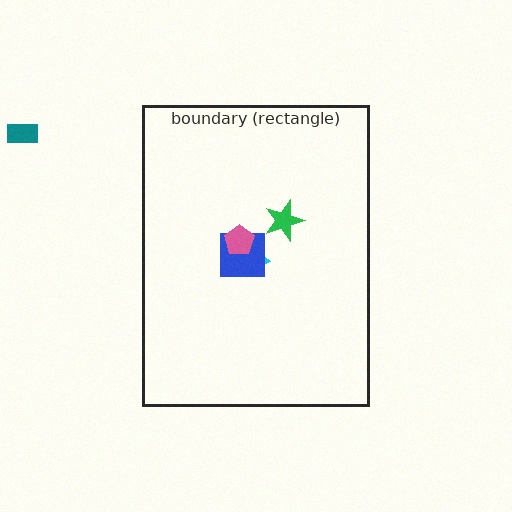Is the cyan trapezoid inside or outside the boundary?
Inside.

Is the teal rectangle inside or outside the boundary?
Outside.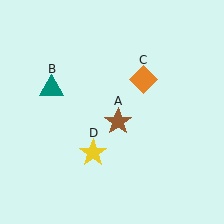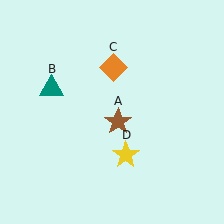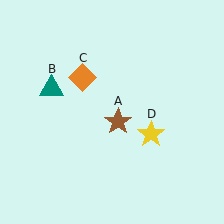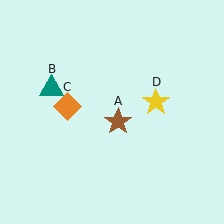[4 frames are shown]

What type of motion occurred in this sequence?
The orange diamond (object C), yellow star (object D) rotated counterclockwise around the center of the scene.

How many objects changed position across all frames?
2 objects changed position: orange diamond (object C), yellow star (object D).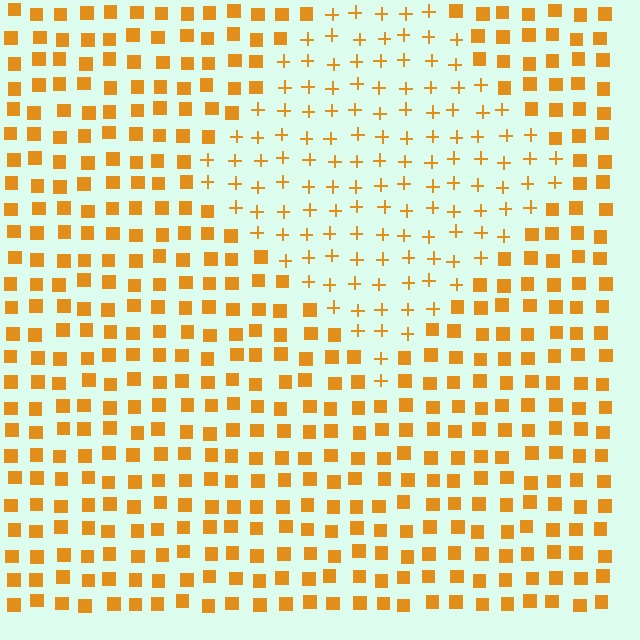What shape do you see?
I see a diamond.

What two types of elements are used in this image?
The image uses plus signs inside the diamond region and squares outside it.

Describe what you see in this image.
The image is filled with small orange elements arranged in a uniform grid. A diamond-shaped region contains plus signs, while the surrounding area contains squares. The boundary is defined purely by the change in element shape.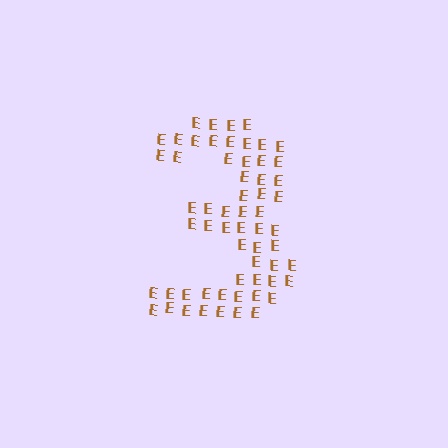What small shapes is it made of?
It is made of small letter E's.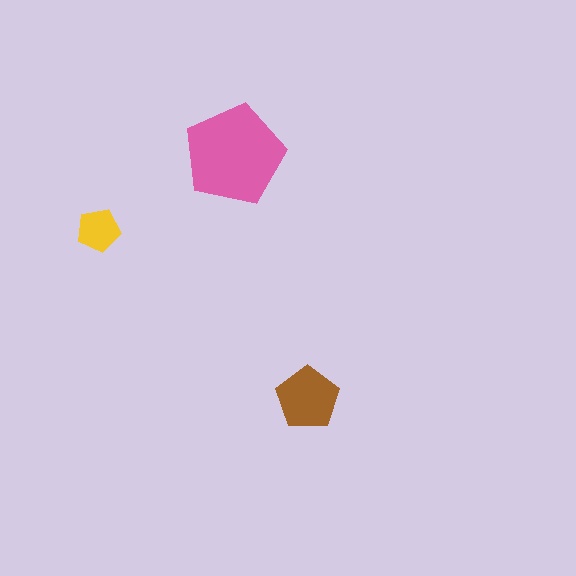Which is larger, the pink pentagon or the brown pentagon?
The pink one.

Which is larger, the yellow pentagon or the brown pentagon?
The brown one.